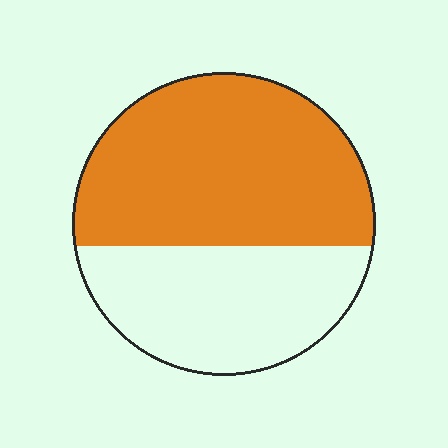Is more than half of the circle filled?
Yes.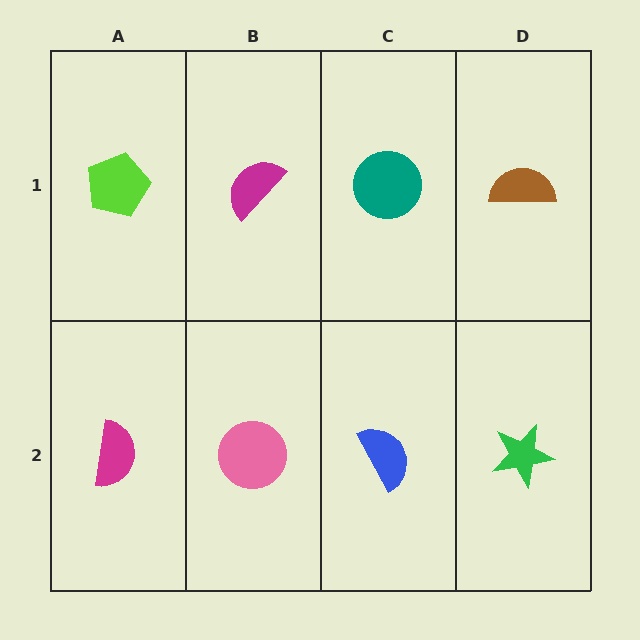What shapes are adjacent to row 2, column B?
A magenta semicircle (row 1, column B), a magenta semicircle (row 2, column A), a blue semicircle (row 2, column C).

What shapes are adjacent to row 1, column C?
A blue semicircle (row 2, column C), a magenta semicircle (row 1, column B), a brown semicircle (row 1, column D).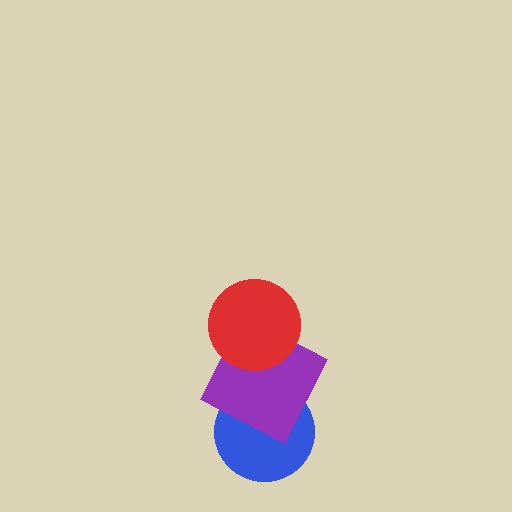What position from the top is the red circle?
The red circle is 1st from the top.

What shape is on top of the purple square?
The red circle is on top of the purple square.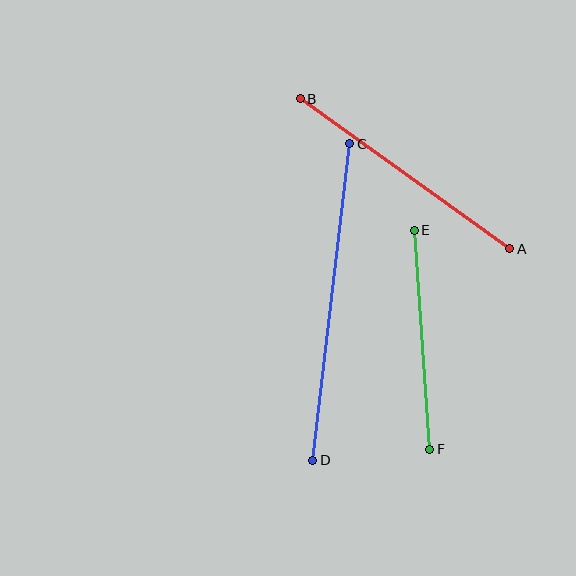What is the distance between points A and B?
The distance is approximately 258 pixels.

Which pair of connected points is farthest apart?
Points C and D are farthest apart.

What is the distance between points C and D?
The distance is approximately 319 pixels.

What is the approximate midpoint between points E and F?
The midpoint is at approximately (422, 340) pixels.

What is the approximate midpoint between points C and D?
The midpoint is at approximately (331, 302) pixels.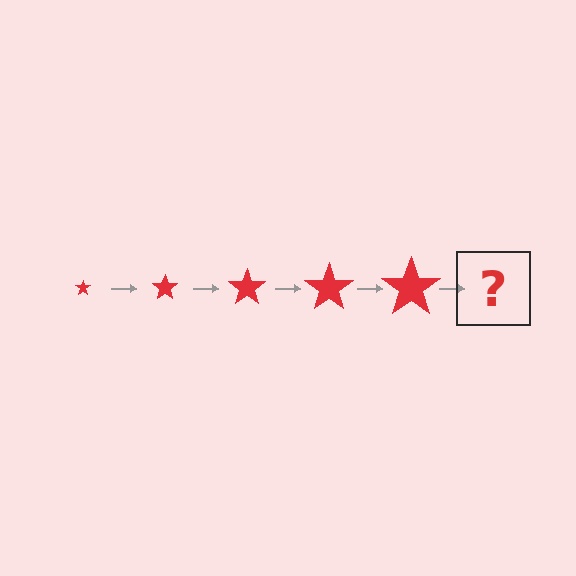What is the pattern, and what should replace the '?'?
The pattern is that the star gets progressively larger each step. The '?' should be a red star, larger than the previous one.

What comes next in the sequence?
The next element should be a red star, larger than the previous one.